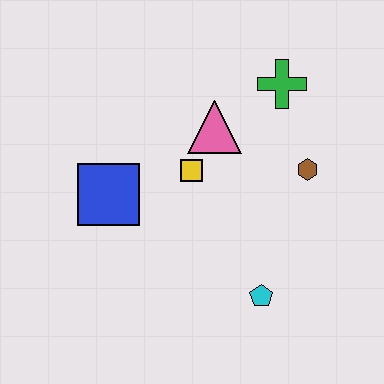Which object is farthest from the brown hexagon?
The blue square is farthest from the brown hexagon.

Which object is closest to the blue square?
The yellow square is closest to the blue square.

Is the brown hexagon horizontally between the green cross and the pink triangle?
No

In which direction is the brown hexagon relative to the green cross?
The brown hexagon is below the green cross.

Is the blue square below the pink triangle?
Yes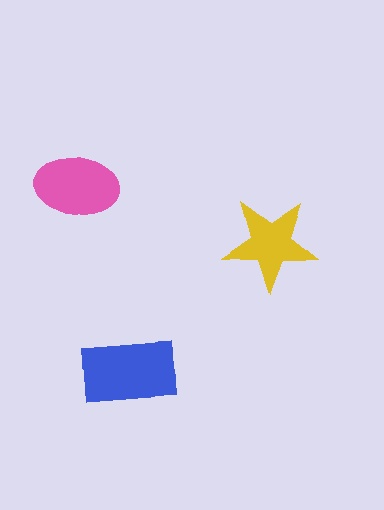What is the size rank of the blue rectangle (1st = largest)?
1st.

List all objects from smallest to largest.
The yellow star, the pink ellipse, the blue rectangle.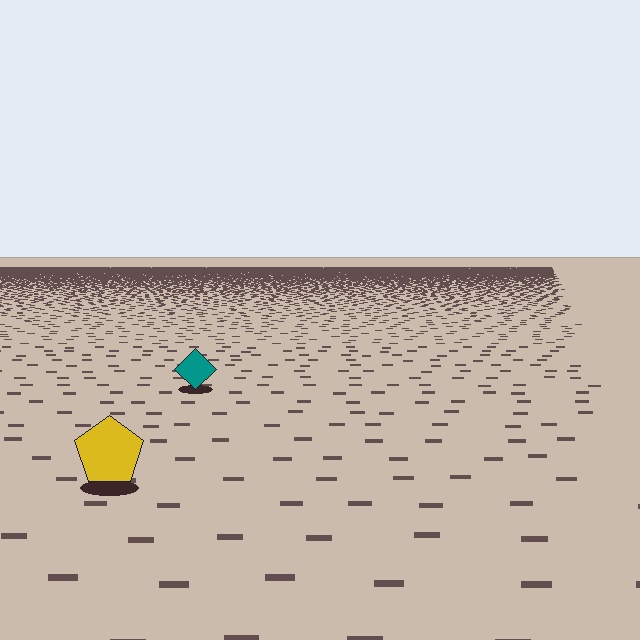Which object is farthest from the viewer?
The teal diamond is farthest from the viewer. It appears smaller and the ground texture around it is denser.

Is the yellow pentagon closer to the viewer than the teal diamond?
Yes. The yellow pentagon is closer — you can tell from the texture gradient: the ground texture is coarser near it.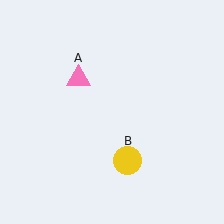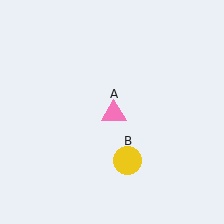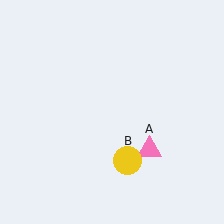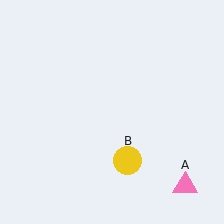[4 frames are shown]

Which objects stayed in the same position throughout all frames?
Yellow circle (object B) remained stationary.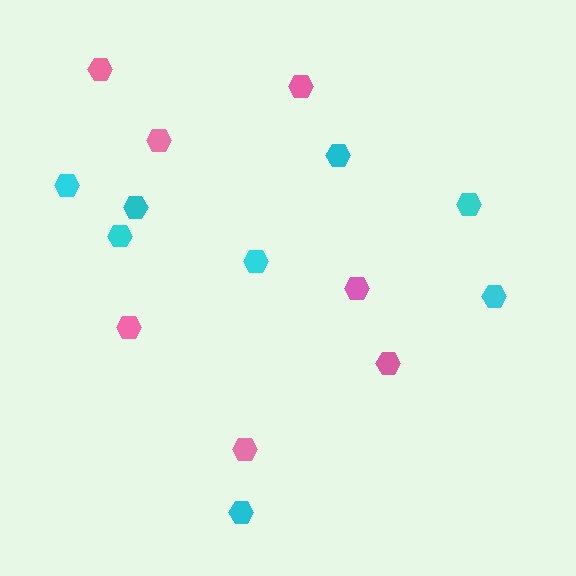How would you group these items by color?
There are 2 groups: one group of cyan hexagons (8) and one group of pink hexagons (7).